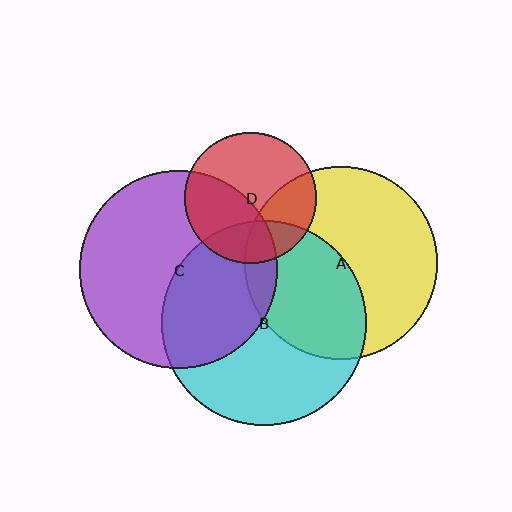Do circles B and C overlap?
Yes.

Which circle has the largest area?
Circle B (cyan).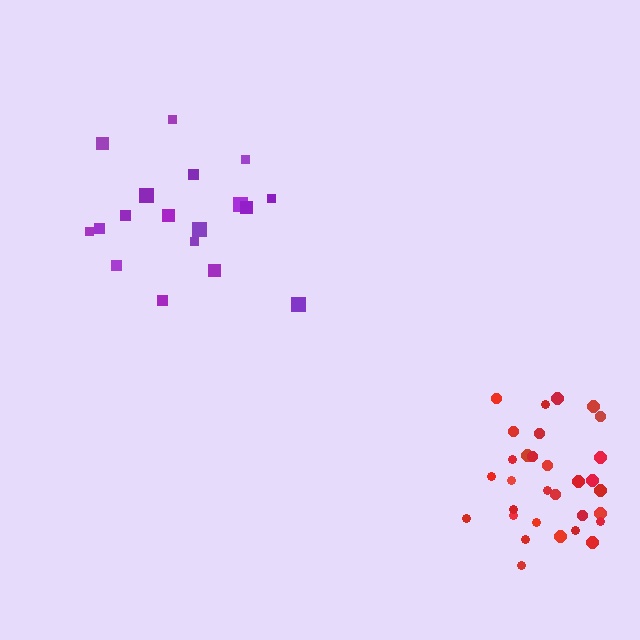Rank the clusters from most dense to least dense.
red, purple.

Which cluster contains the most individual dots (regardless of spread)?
Red (32).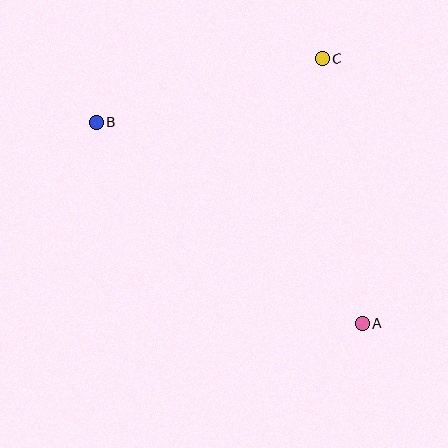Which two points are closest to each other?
Points B and C are closest to each other.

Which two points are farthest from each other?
Points A and B are farthest from each other.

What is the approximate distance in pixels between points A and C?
The distance between A and C is approximately 268 pixels.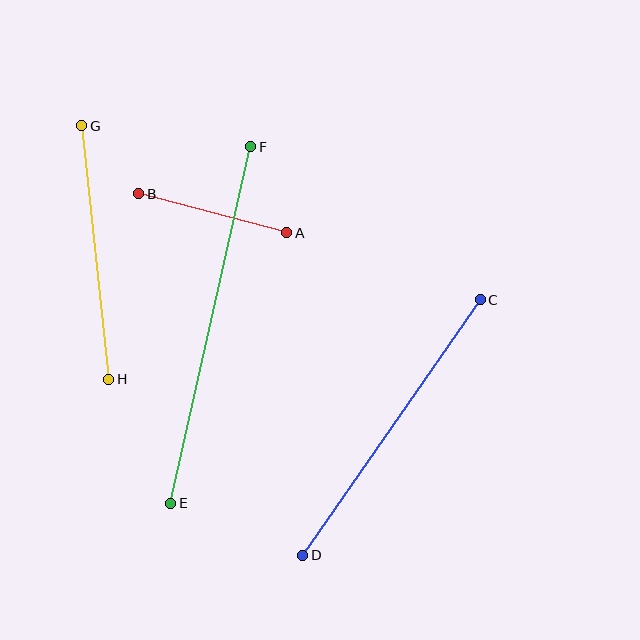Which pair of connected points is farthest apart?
Points E and F are farthest apart.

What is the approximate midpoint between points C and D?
The midpoint is at approximately (391, 427) pixels.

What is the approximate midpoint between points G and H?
The midpoint is at approximately (95, 253) pixels.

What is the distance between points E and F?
The distance is approximately 365 pixels.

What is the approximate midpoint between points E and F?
The midpoint is at approximately (211, 325) pixels.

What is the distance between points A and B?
The distance is approximately 153 pixels.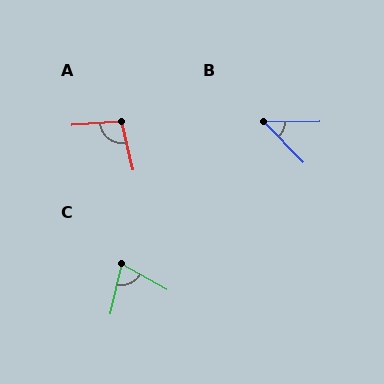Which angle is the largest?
A, at approximately 99 degrees.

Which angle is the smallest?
B, at approximately 47 degrees.